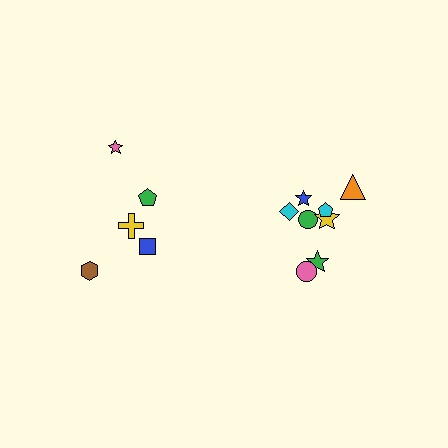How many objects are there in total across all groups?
There are 13 objects.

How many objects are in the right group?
There are 8 objects.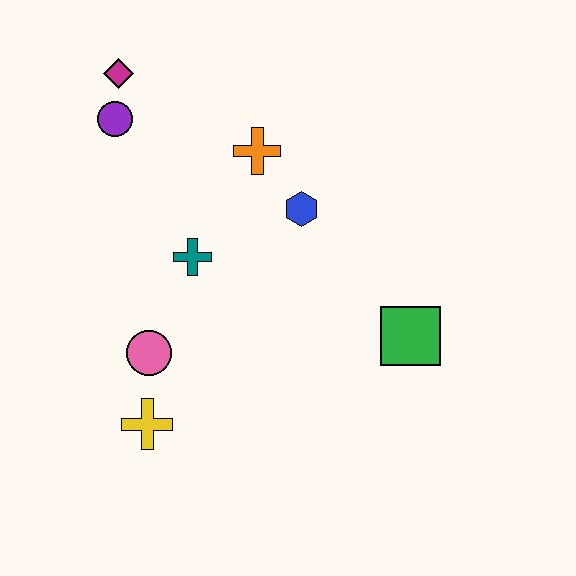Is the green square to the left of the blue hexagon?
No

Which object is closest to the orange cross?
The blue hexagon is closest to the orange cross.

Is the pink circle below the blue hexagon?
Yes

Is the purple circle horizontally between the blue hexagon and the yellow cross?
No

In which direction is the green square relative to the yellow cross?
The green square is to the right of the yellow cross.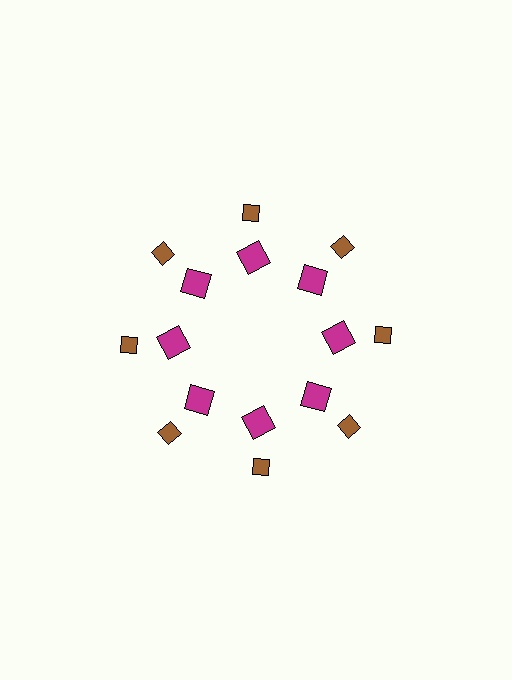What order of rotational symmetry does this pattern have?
This pattern has 8-fold rotational symmetry.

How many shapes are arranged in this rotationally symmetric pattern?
There are 16 shapes, arranged in 8 groups of 2.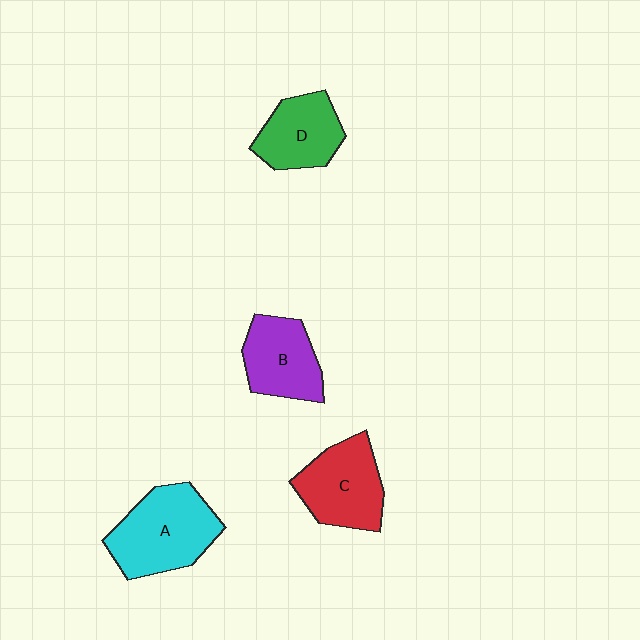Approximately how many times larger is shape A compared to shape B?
Approximately 1.4 times.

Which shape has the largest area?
Shape A (cyan).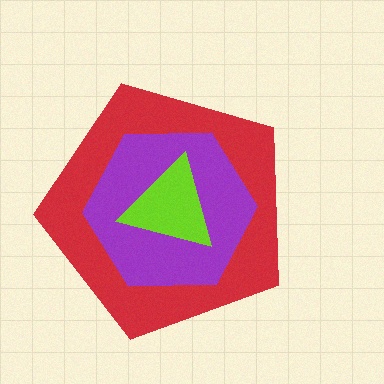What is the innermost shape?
The lime triangle.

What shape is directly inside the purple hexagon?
The lime triangle.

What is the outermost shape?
The red pentagon.